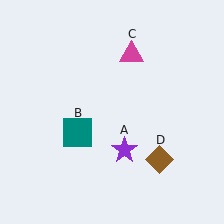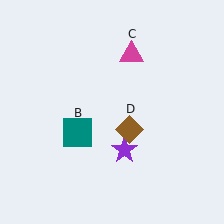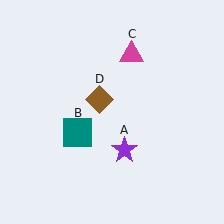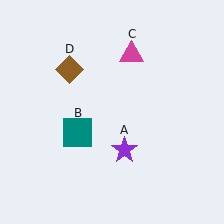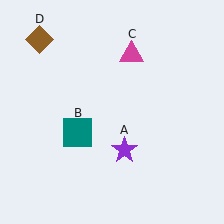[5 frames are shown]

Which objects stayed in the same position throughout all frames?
Purple star (object A) and teal square (object B) and magenta triangle (object C) remained stationary.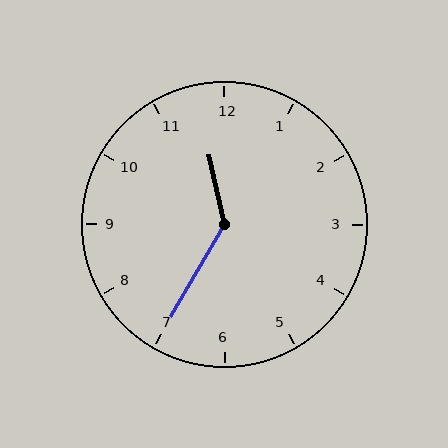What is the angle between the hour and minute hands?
Approximately 138 degrees.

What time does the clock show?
11:35.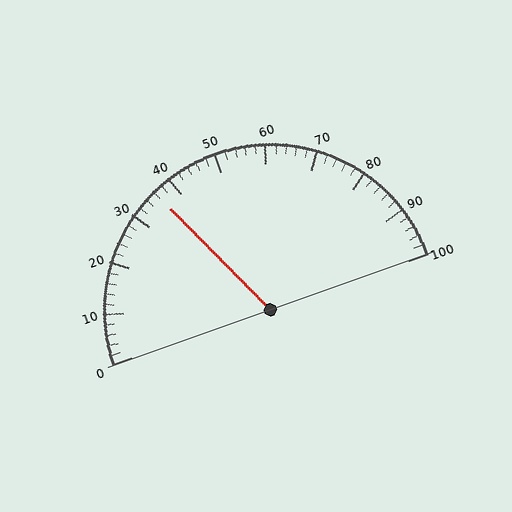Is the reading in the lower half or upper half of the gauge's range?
The reading is in the lower half of the range (0 to 100).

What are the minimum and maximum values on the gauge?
The gauge ranges from 0 to 100.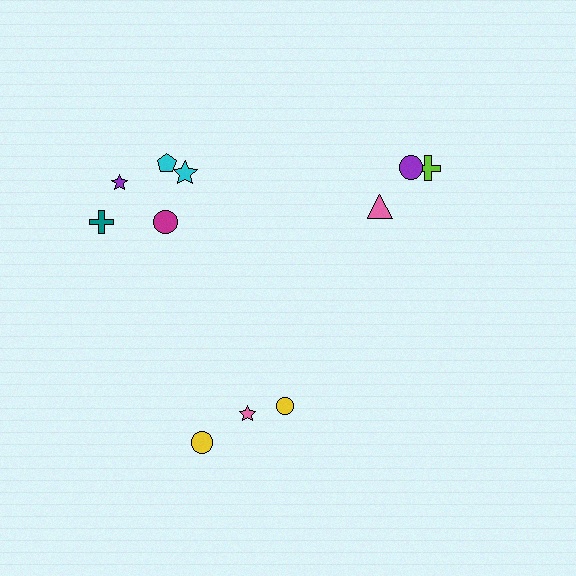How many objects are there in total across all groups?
There are 11 objects.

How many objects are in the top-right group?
There are 3 objects.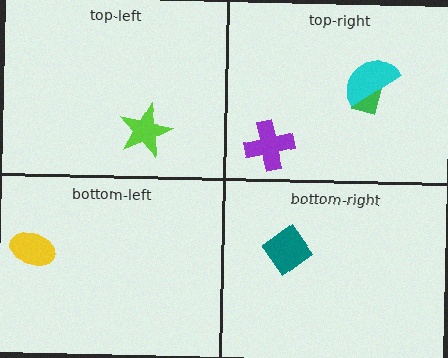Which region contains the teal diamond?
The bottom-right region.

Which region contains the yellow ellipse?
The bottom-left region.